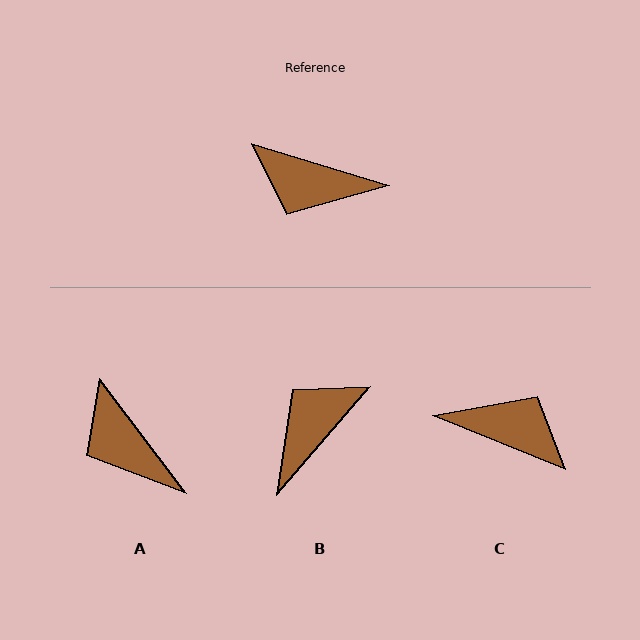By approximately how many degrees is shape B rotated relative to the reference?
Approximately 114 degrees clockwise.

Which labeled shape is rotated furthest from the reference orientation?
C, about 175 degrees away.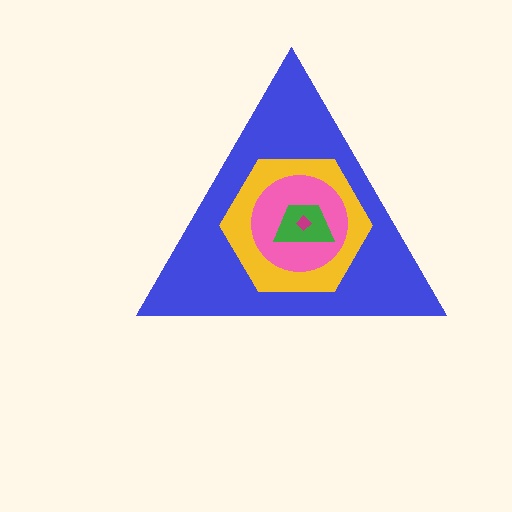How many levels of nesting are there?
5.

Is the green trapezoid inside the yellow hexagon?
Yes.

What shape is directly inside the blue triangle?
The yellow hexagon.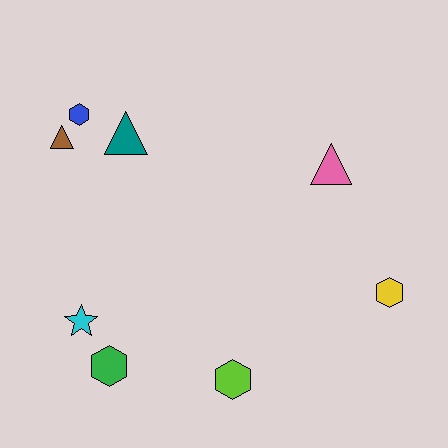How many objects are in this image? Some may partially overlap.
There are 8 objects.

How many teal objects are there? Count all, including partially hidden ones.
There is 1 teal object.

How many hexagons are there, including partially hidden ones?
There are 4 hexagons.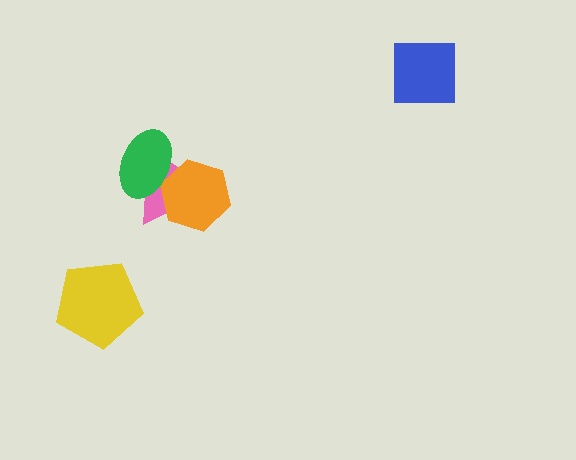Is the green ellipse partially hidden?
No, no other shape covers it.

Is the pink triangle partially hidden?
Yes, it is partially covered by another shape.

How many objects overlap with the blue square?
0 objects overlap with the blue square.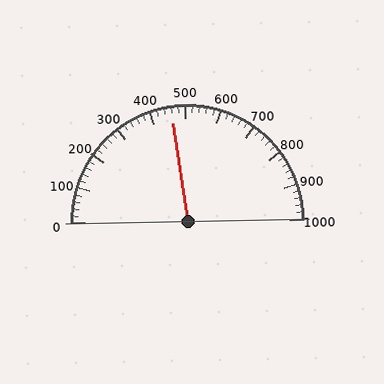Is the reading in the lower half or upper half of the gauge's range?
The reading is in the lower half of the range (0 to 1000).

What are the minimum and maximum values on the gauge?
The gauge ranges from 0 to 1000.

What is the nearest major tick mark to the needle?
The nearest major tick mark is 500.